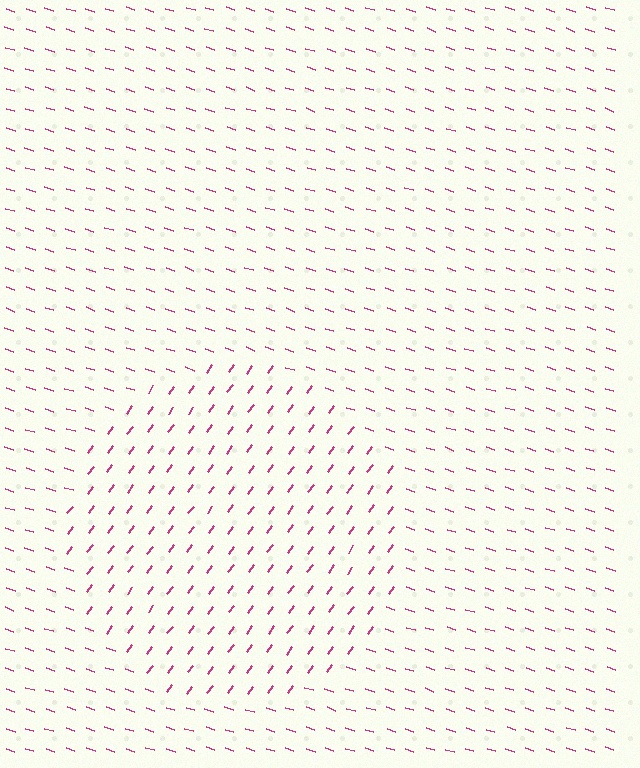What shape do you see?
I see a circle.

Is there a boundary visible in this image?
Yes, there is a texture boundary formed by a change in line orientation.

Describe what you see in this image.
The image is filled with small magenta line segments. A circle region in the image has lines oriented differently from the surrounding lines, creating a visible texture boundary.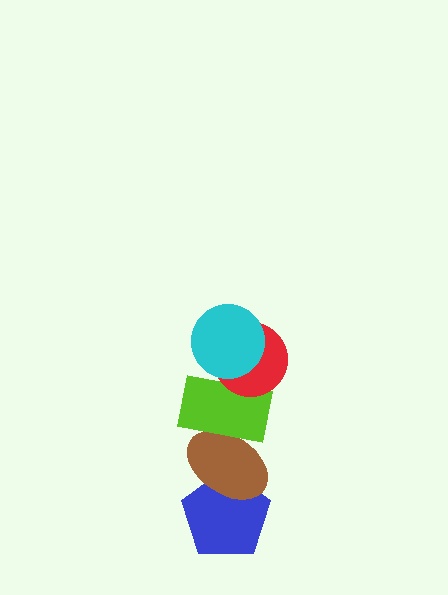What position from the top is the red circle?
The red circle is 2nd from the top.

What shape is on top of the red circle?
The cyan circle is on top of the red circle.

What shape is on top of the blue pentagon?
The brown ellipse is on top of the blue pentagon.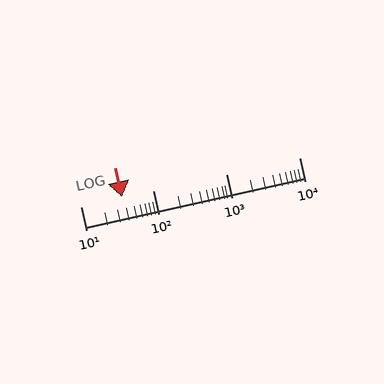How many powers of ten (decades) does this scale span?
The scale spans 3 decades, from 10 to 10000.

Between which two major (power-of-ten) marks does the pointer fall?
The pointer is between 10 and 100.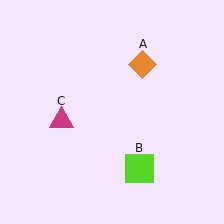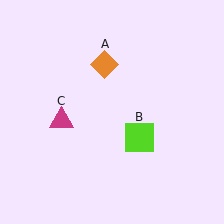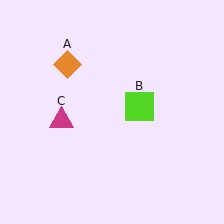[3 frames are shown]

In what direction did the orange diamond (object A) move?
The orange diamond (object A) moved left.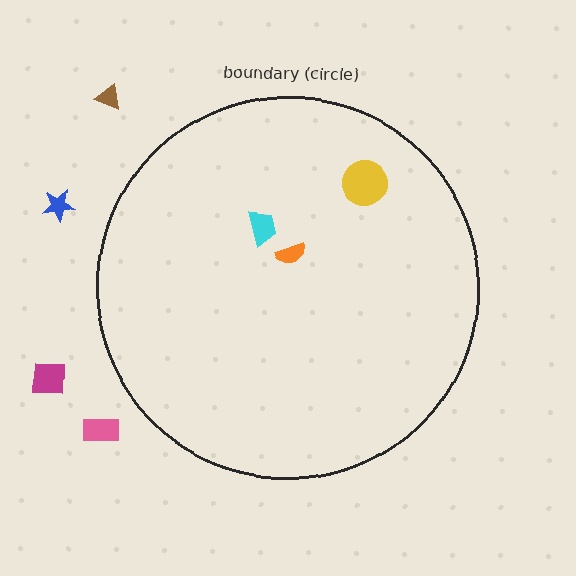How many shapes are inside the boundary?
3 inside, 4 outside.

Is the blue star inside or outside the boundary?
Outside.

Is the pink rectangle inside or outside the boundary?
Outside.